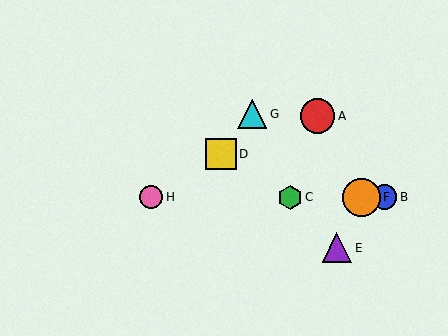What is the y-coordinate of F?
Object F is at y≈197.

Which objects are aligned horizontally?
Objects B, C, F, H are aligned horizontally.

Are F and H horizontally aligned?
Yes, both are at y≈197.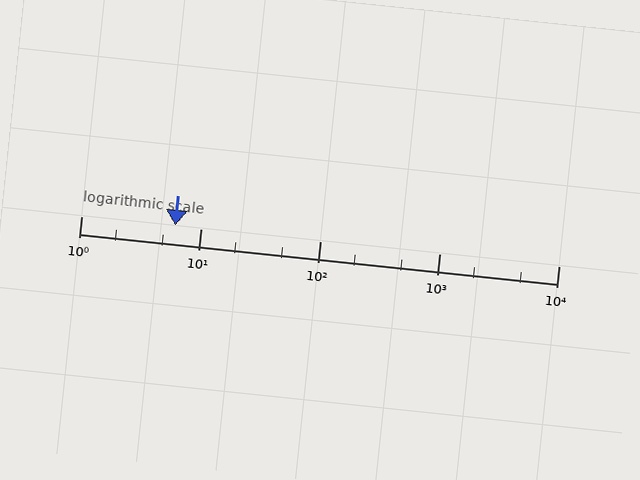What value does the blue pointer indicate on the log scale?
The pointer indicates approximately 6.1.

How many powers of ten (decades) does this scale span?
The scale spans 4 decades, from 1 to 10000.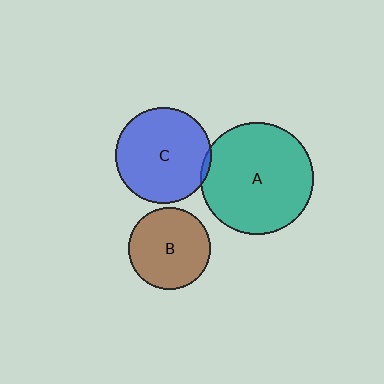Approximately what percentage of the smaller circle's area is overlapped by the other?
Approximately 5%.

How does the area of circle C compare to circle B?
Approximately 1.4 times.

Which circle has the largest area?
Circle A (teal).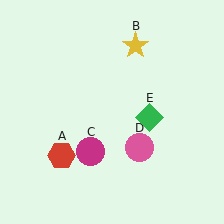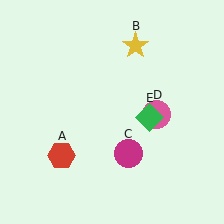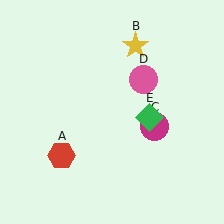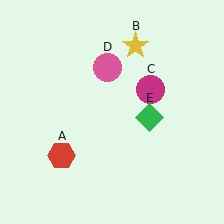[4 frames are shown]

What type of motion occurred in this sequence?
The magenta circle (object C), pink circle (object D) rotated counterclockwise around the center of the scene.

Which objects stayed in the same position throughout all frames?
Red hexagon (object A) and yellow star (object B) and green diamond (object E) remained stationary.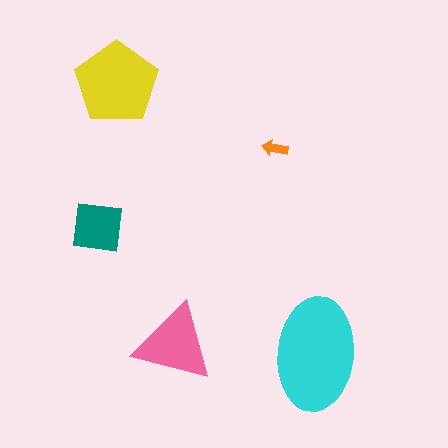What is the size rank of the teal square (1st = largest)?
4th.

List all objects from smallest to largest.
The orange arrow, the teal square, the pink triangle, the yellow pentagon, the cyan ellipse.